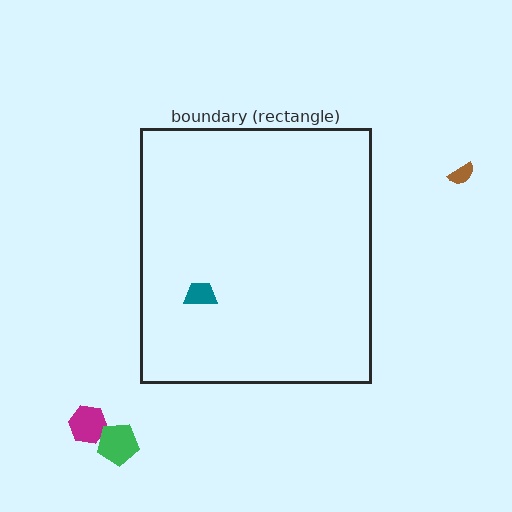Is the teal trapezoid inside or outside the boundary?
Inside.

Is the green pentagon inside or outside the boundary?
Outside.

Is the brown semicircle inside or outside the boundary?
Outside.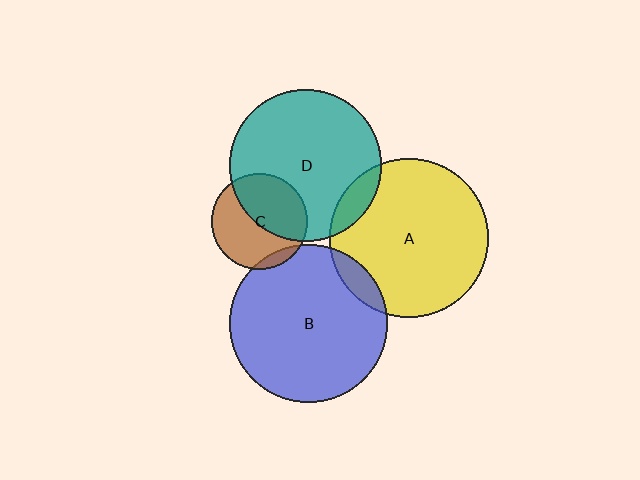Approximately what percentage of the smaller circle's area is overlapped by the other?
Approximately 5%.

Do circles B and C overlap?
Yes.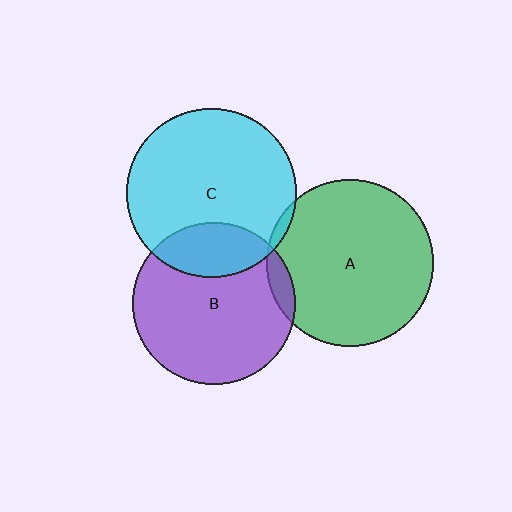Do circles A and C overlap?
Yes.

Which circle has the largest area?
Circle C (cyan).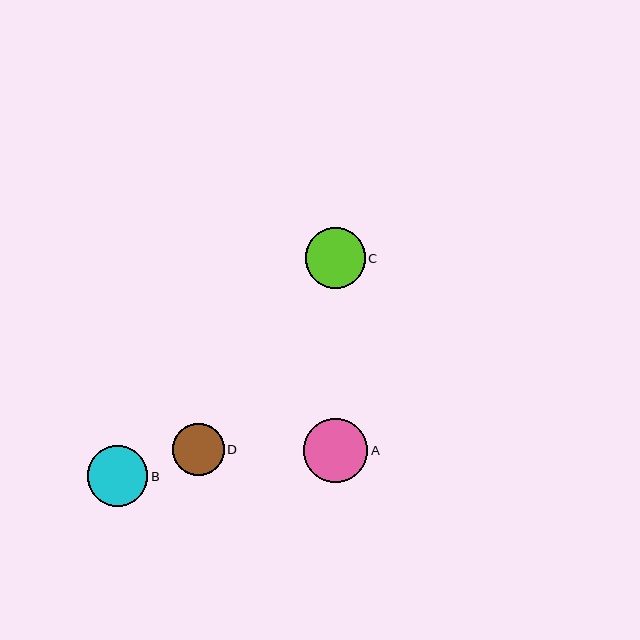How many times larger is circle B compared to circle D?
Circle B is approximately 1.2 times the size of circle D.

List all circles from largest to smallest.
From largest to smallest: A, B, C, D.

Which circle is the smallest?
Circle D is the smallest with a size of approximately 52 pixels.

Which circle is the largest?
Circle A is the largest with a size of approximately 64 pixels.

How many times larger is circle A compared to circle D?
Circle A is approximately 1.2 times the size of circle D.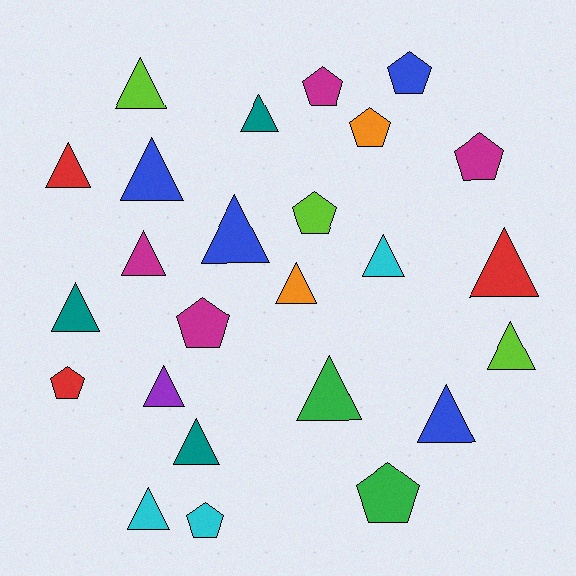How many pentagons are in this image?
There are 9 pentagons.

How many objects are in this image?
There are 25 objects.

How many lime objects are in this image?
There are 3 lime objects.